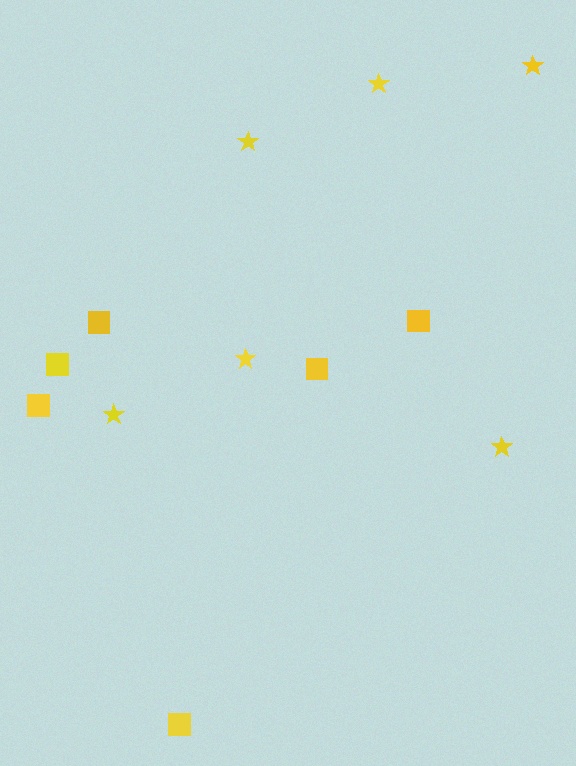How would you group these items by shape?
There are 2 groups: one group of stars (6) and one group of squares (6).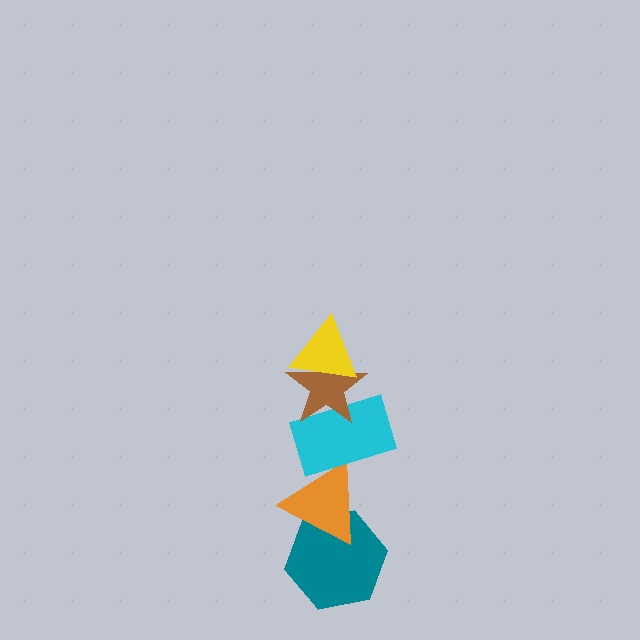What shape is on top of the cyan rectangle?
The brown star is on top of the cyan rectangle.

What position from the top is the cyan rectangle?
The cyan rectangle is 3rd from the top.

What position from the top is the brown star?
The brown star is 2nd from the top.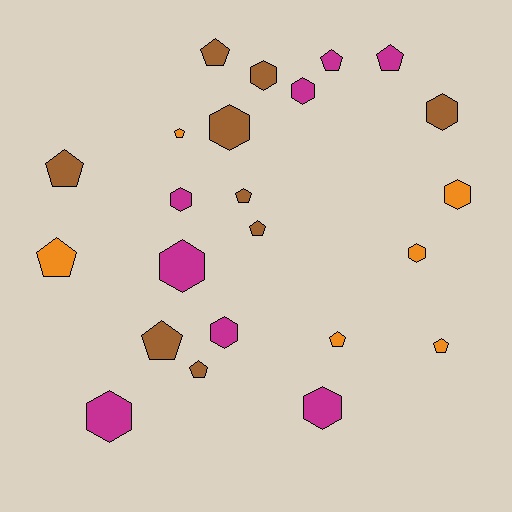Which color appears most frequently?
Brown, with 9 objects.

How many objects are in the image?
There are 23 objects.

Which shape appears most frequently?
Pentagon, with 12 objects.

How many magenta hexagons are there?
There are 6 magenta hexagons.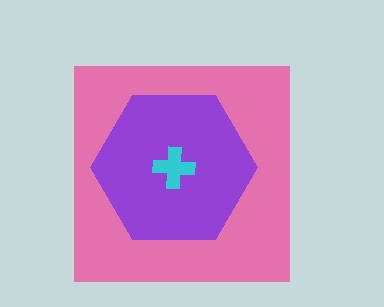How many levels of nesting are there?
3.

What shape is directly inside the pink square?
The purple hexagon.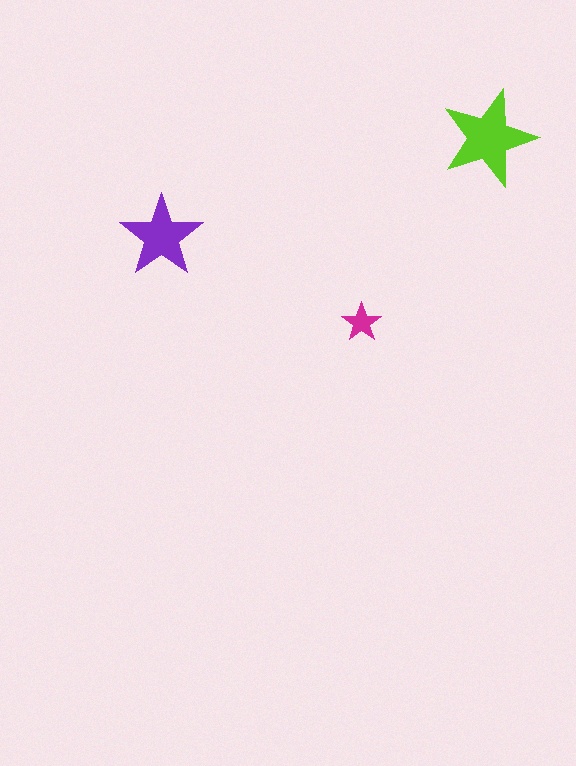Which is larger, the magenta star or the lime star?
The lime one.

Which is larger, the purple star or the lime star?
The lime one.